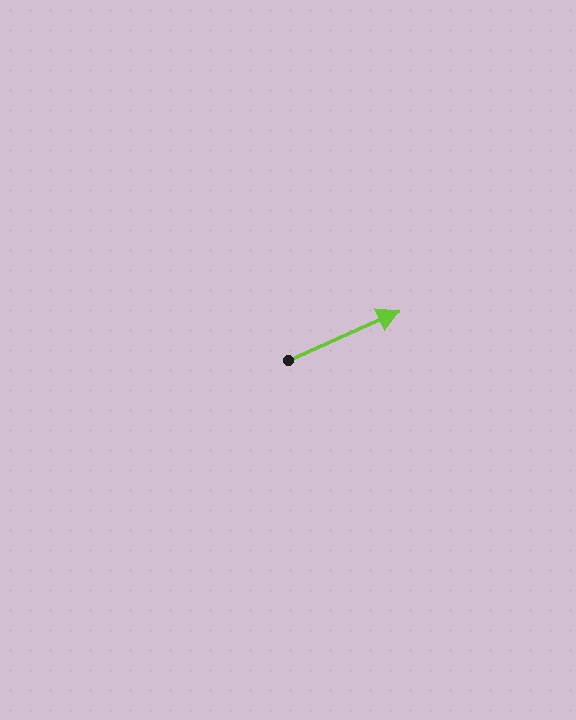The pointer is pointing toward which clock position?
Roughly 2 o'clock.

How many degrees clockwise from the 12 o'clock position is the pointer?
Approximately 66 degrees.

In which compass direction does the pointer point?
Northeast.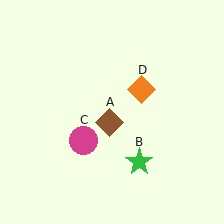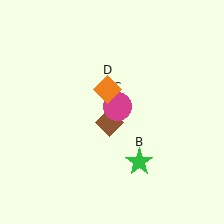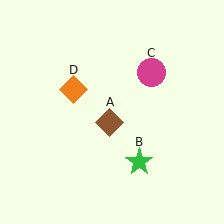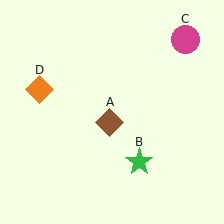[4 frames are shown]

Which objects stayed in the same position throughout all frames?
Brown diamond (object A) and green star (object B) remained stationary.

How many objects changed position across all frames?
2 objects changed position: magenta circle (object C), orange diamond (object D).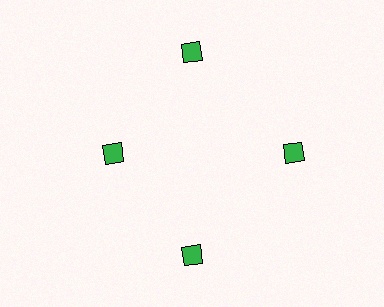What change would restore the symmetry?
The symmetry would be restored by moving it outward, back onto the ring so that all 4 squares sit at equal angles and equal distance from the center.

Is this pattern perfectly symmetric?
No. The 4 green squares are arranged in a ring, but one element near the 9 o'clock position is pulled inward toward the center, breaking the 4-fold rotational symmetry.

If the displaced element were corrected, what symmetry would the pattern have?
It would have 4-fold rotational symmetry — the pattern would map onto itself every 90 degrees.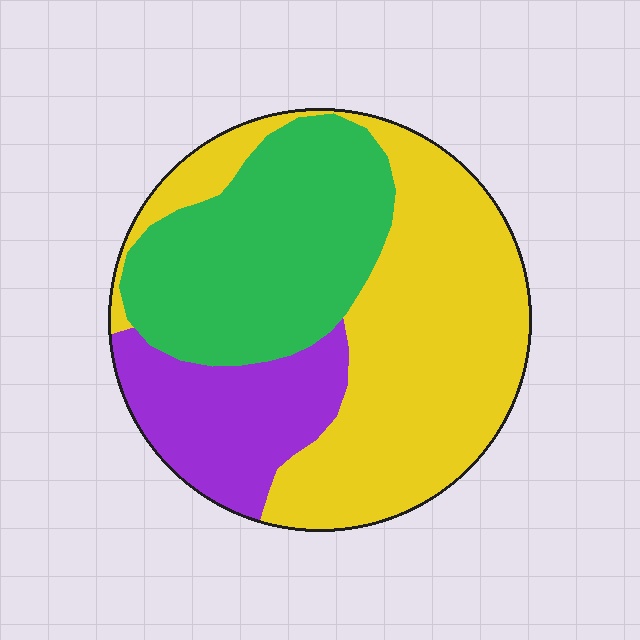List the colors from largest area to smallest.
From largest to smallest: yellow, green, purple.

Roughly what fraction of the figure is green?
Green covers 33% of the figure.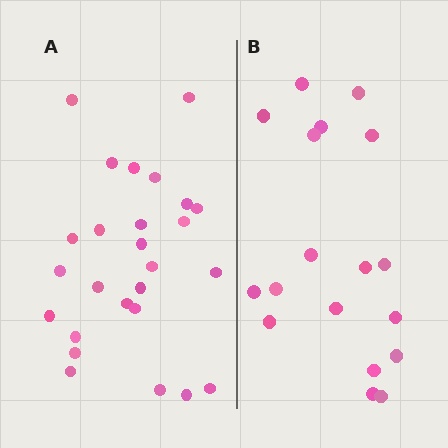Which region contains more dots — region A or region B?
Region A (the left region) has more dots.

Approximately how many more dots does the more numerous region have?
Region A has roughly 8 or so more dots than region B.